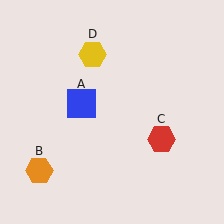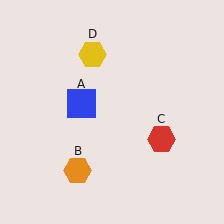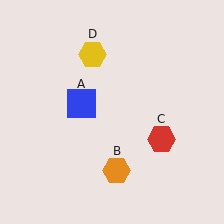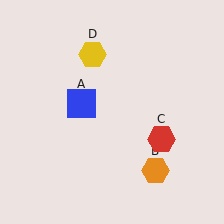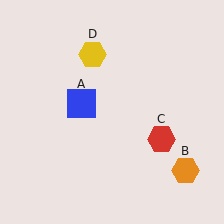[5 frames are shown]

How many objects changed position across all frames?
1 object changed position: orange hexagon (object B).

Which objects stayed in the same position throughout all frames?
Blue square (object A) and red hexagon (object C) and yellow hexagon (object D) remained stationary.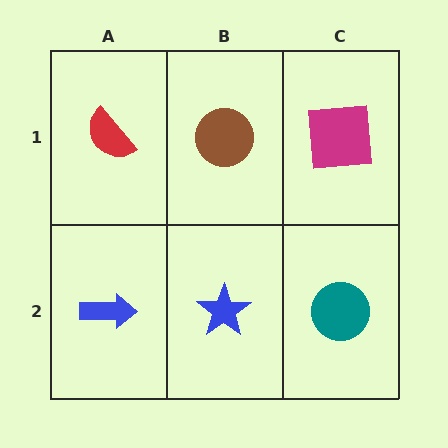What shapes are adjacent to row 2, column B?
A brown circle (row 1, column B), a blue arrow (row 2, column A), a teal circle (row 2, column C).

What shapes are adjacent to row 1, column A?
A blue arrow (row 2, column A), a brown circle (row 1, column B).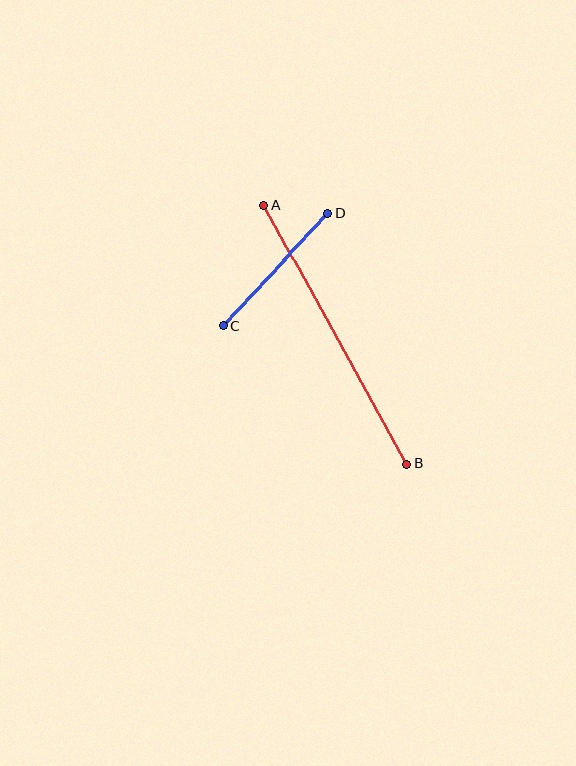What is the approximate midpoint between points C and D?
The midpoint is at approximately (276, 269) pixels.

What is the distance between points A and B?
The distance is approximately 295 pixels.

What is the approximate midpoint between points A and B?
The midpoint is at approximately (335, 335) pixels.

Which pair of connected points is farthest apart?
Points A and B are farthest apart.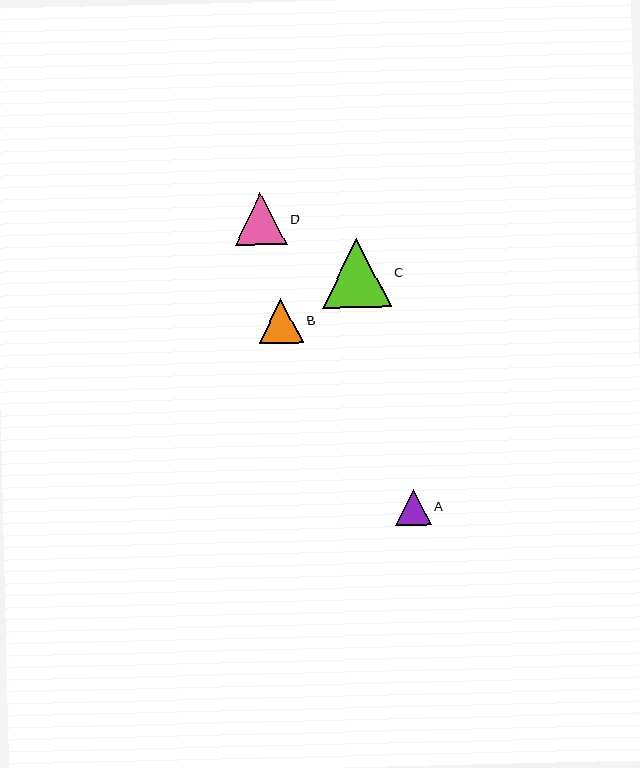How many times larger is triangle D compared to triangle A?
Triangle D is approximately 1.4 times the size of triangle A.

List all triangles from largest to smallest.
From largest to smallest: C, D, B, A.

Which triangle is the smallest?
Triangle A is the smallest with a size of approximately 36 pixels.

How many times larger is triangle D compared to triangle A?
Triangle D is approximately 1.4 times the size of triangle A.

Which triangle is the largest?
Triangle C is the largest with a size of approximately 69 pixels.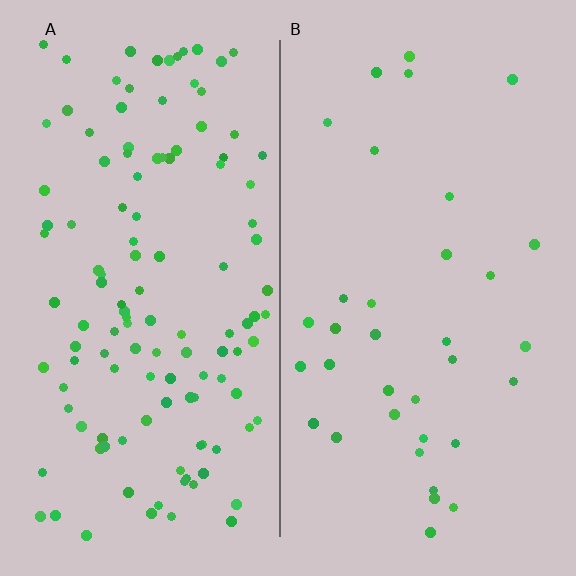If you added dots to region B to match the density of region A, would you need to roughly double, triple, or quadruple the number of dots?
Approximately quadruple.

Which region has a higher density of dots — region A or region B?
A (the left).